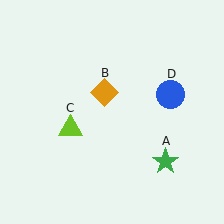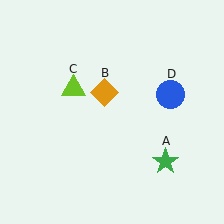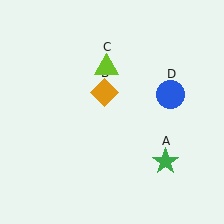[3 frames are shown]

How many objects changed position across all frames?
1 object changed position: lime triangle (object C).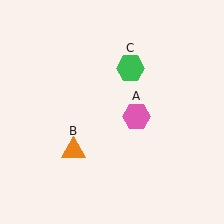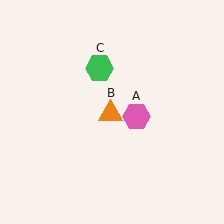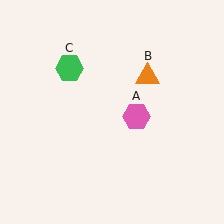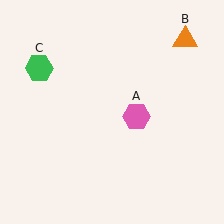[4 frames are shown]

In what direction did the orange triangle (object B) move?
The orange triangle (object B) moved up and to the right.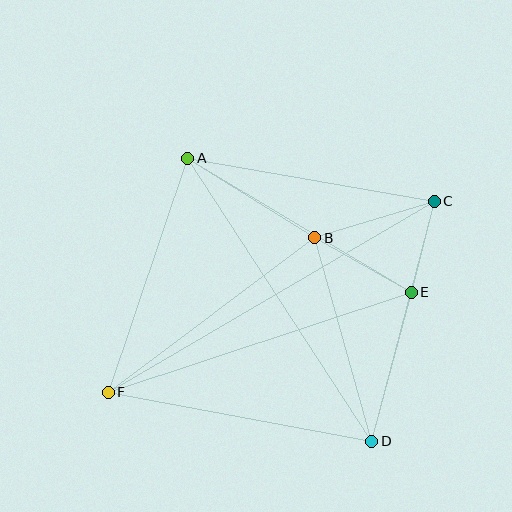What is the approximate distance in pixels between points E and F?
The distance between E and F is approximately 319 pixels.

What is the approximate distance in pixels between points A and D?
The distance between A and D is approximately 337 pixels.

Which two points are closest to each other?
Points C and E are closest to each other.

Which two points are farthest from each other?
Points C and F are farthest from each other.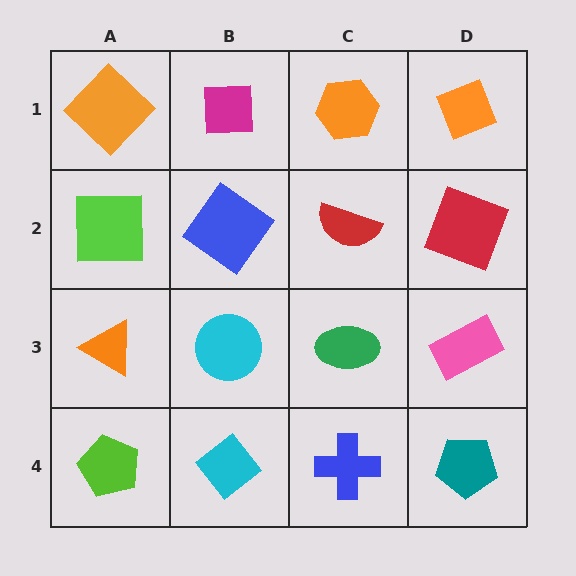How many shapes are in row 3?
4 shapes.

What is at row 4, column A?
A lime pentagon.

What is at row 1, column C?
An orange hexagon.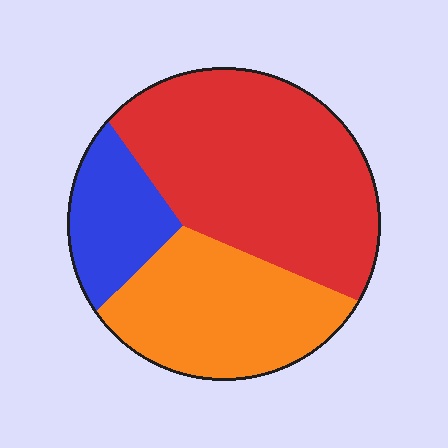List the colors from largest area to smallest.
From largest to smallest: red, orange, blue.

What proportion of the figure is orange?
Orange takes up about one third (1/3) of the figure.